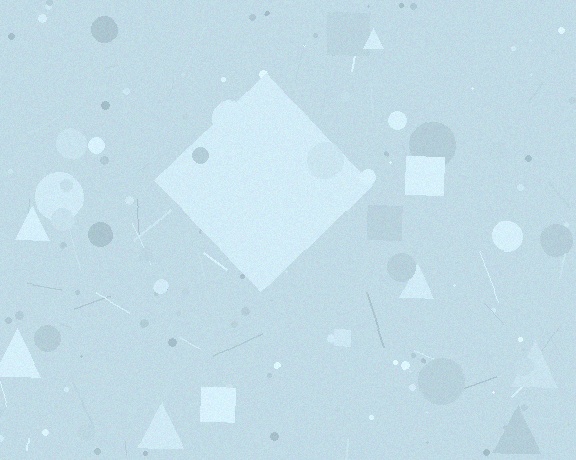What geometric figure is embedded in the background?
A diamond is embedded in the background.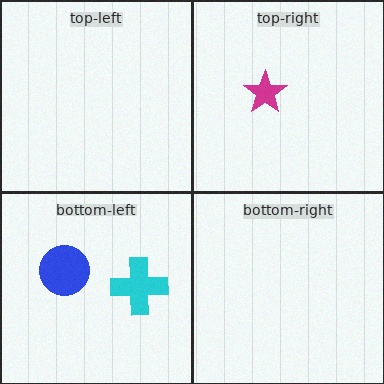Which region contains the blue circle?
The bottom-left region.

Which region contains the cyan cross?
The bottom-left region.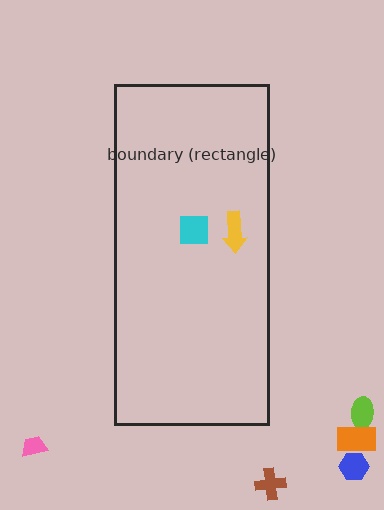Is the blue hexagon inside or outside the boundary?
Outside.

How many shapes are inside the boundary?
2 inside, 5 outside.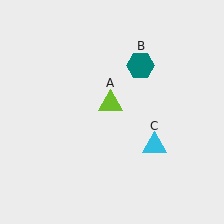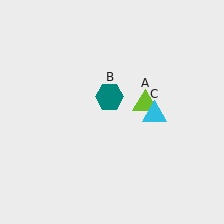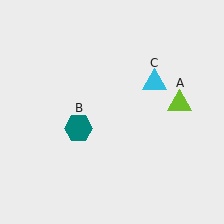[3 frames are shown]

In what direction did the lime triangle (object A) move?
The lime triangle (object A) moved right.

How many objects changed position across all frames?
3 objects changed position: lime triangle (object A), teal hexagon (object B), cyan triangle (object C).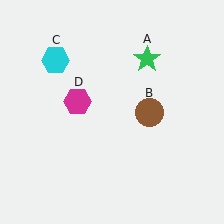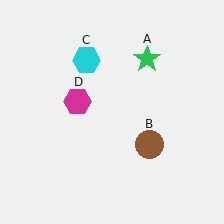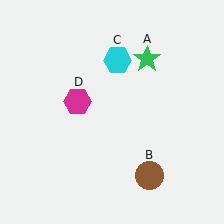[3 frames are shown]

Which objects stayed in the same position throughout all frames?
Green star (object A) and magenta hexagon (object D) remained stationary.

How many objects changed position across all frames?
2 objects changed position: brown circle (object B), cyan hexagon (object C).